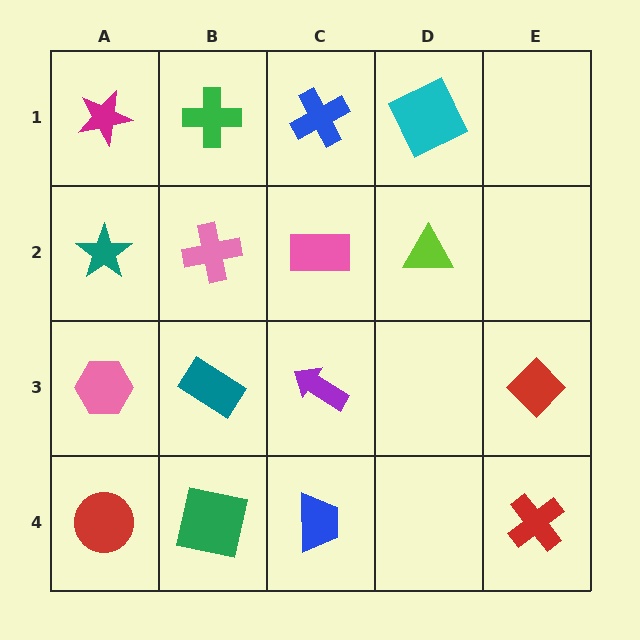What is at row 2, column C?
A pink rectangle.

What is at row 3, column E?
A red diamond.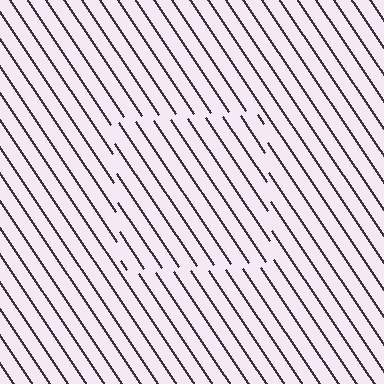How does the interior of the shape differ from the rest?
The interior of the shape contains the same grating, shifted by half a period — the contour is defined by the phase discontinuity where line-ends from the inner and outer gratings abut.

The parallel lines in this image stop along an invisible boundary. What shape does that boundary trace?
An illusory square. The interior of the shape contains the same grating, shifted by half a period — the contour is defined by the phase discontinuity where line-ends from the inner and outer gratings abut.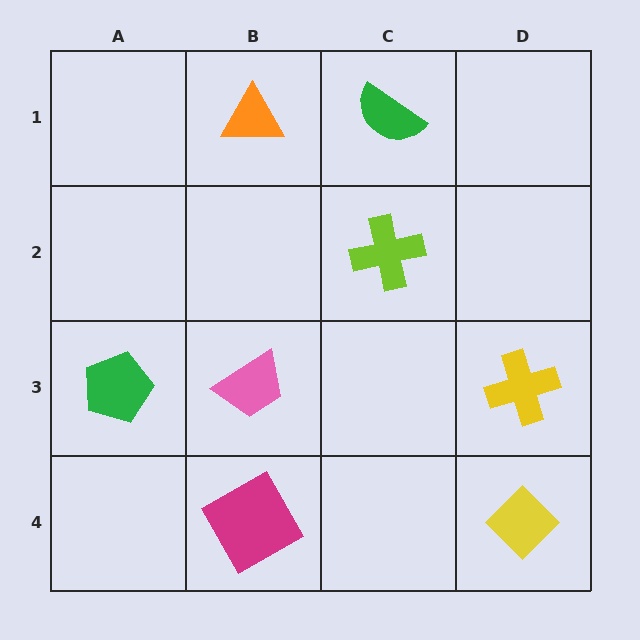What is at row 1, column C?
A green semicircle.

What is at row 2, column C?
A lime cross.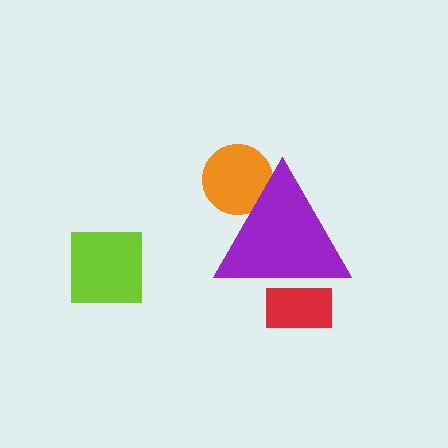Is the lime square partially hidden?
No, the lime square is fully visible.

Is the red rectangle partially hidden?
Yes, the red rectangle is partially hidden behind the purple triangle.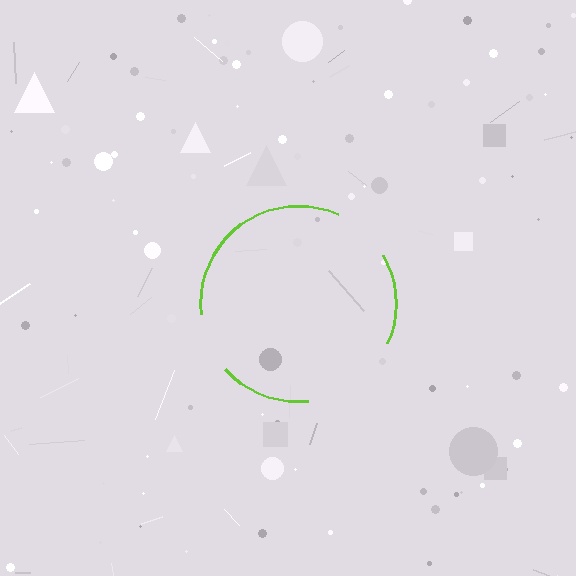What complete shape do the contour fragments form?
The contour fragments form a circle.